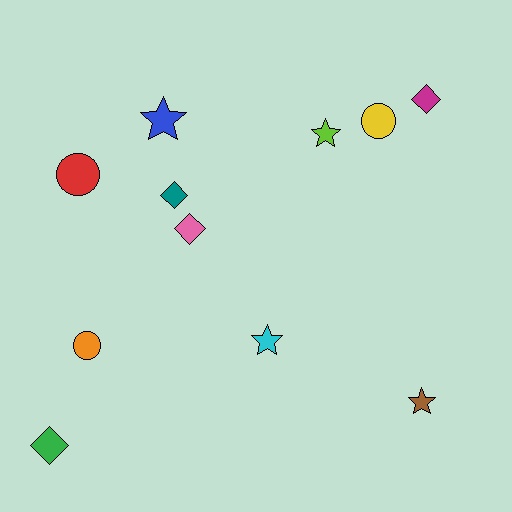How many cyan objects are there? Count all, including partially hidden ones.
There is 1 cyan object.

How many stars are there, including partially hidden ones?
There are 4 stars.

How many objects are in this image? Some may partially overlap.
There are 11 objects.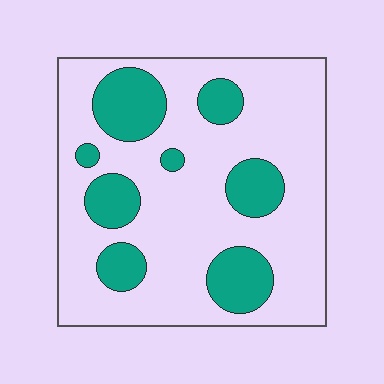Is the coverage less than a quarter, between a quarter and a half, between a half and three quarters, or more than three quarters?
Less than a quarter.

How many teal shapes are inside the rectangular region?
8.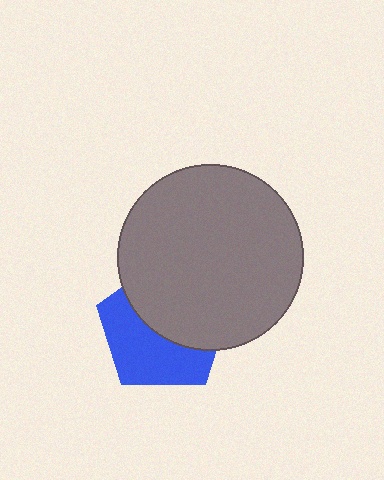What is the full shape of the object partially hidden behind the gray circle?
The partially hidden object is a blue pentagon.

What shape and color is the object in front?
The object in front is a gray circle.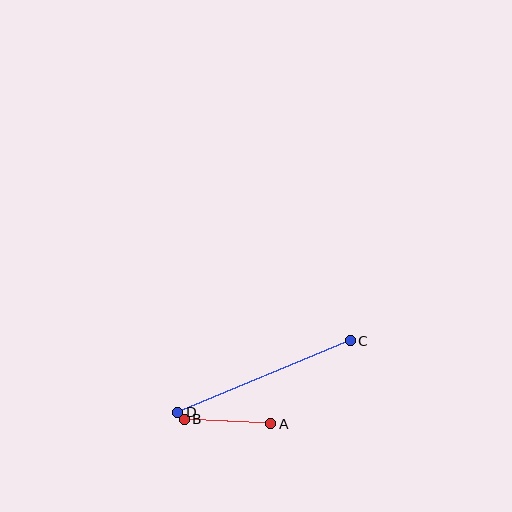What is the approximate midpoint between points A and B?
The midpoint is at approximately (228, 421) pixels.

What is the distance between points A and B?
The distance is approximately 87 pixels.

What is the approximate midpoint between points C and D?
The midpoint is at approximately (264, 377) pixels.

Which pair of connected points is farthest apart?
Points C and D are farthest apart.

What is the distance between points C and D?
The distance is approximately 187 pixels.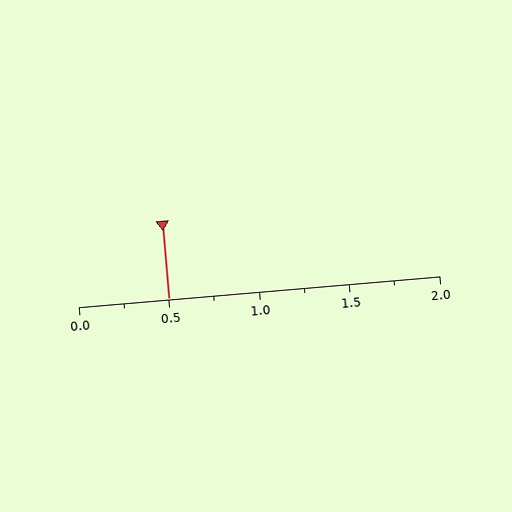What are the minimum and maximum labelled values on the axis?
The axis runs from 0.0 to 2.0.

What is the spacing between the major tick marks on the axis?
The major ticks are spaced 0.5 apart.